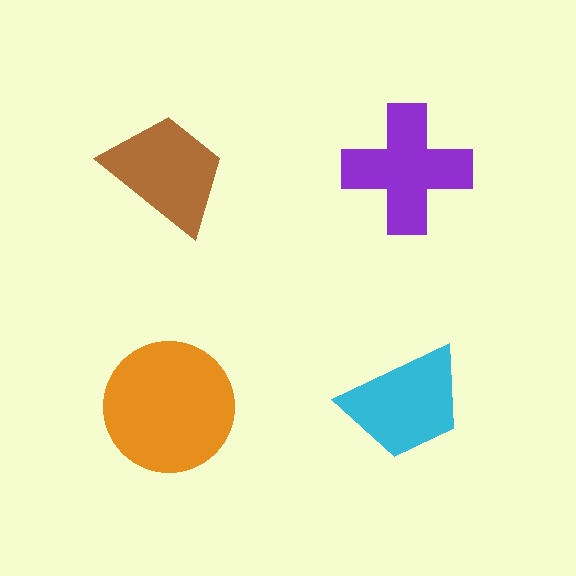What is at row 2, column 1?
An orange circle.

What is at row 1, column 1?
A brown trapezoid.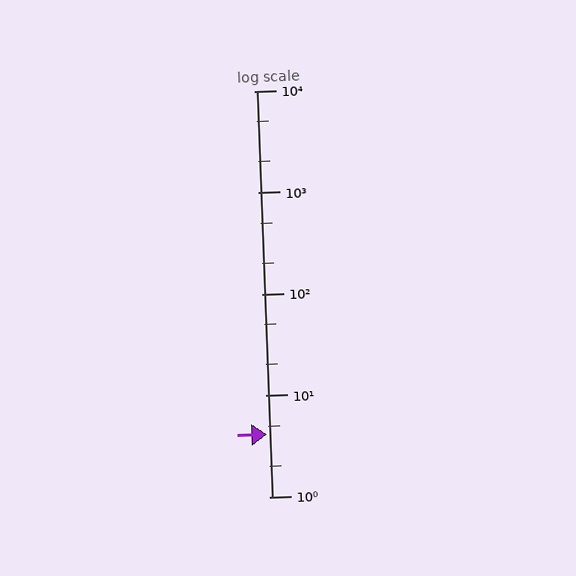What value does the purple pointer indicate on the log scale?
The pointer indicates approximately 4.1.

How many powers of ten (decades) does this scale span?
The scale spans 4 decades, from 1 to 10000.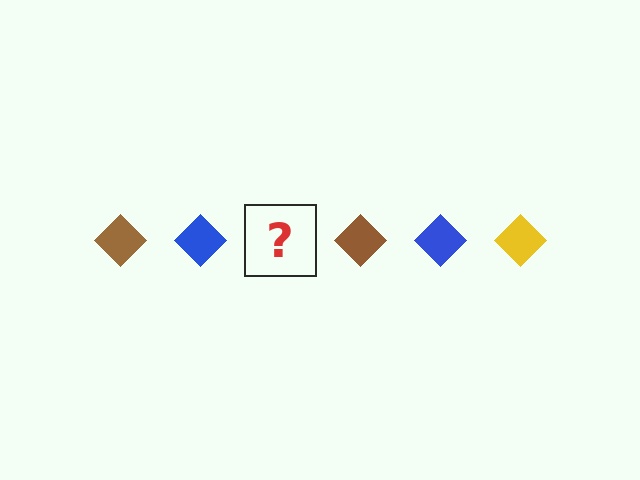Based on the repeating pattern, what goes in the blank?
The blank should be a yellow diamond.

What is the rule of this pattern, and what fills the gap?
The rule is that the pattern cycles through brown, blue, yellow diamonds. The gap should be filled with a yellow diamond.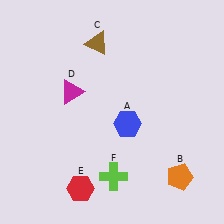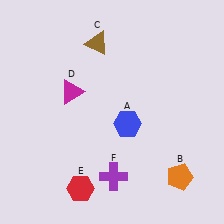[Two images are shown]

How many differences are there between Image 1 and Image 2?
There is 1 difference between the two images.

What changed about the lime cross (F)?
In Image 1, F is lime. In Image 2, it changed to purple.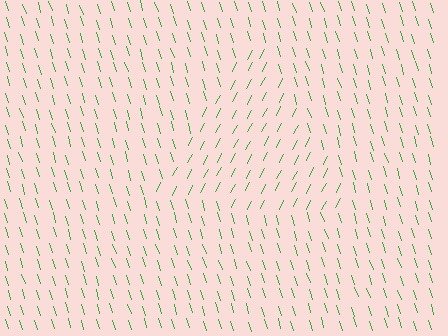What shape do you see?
I see a triangle.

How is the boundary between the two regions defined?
The boundary is defined purely by a change in line orientation (approximately 45 degrees difference). All lines are the same color and thickness.